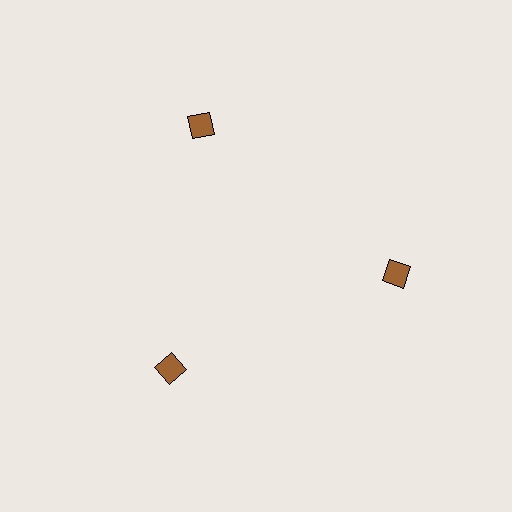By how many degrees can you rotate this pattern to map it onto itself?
The pattern maps onto itself every 120 degrees of rotation.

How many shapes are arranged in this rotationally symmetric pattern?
There are 3 shapes, arranged in 3 groups of 1.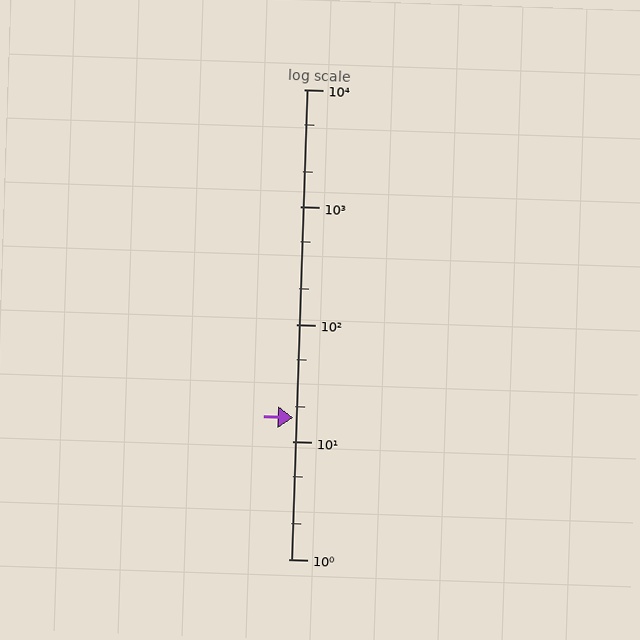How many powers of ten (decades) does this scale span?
The scale spans 4 decades, from 1 to 10000.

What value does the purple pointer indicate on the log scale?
The pointer indicates approximately 16.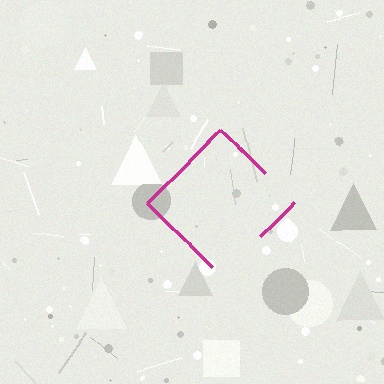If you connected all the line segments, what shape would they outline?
They would outline a diamond.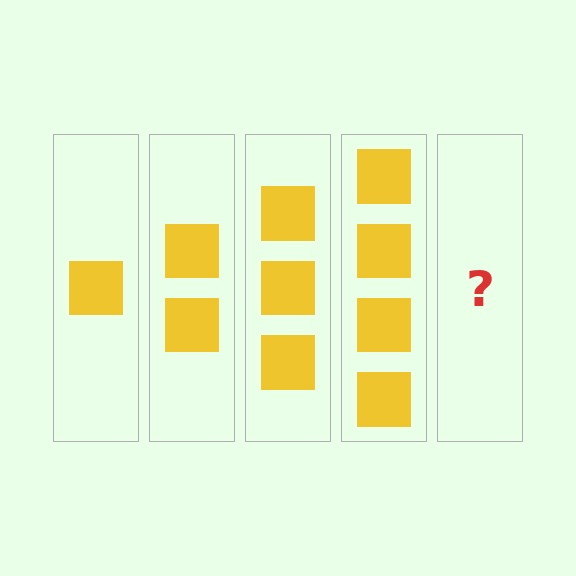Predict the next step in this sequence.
The next step is 5 squares.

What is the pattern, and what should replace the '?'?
The pattern is that each step adds one more square. The '?' should be 5 squares.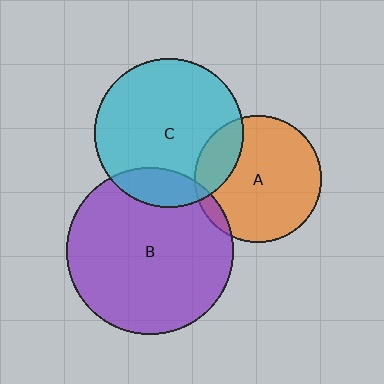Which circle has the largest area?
Circle B (purple).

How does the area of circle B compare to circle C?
Approximately 1.2 times.